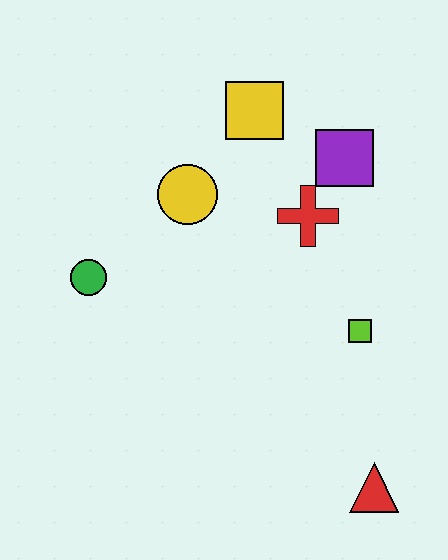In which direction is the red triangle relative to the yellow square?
The red triangle is below the yellow square.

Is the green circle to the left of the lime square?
Yes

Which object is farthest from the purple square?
The red triangle is farthest from the purple square.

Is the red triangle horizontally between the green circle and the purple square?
No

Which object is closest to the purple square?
The red cross is closest to the purple square.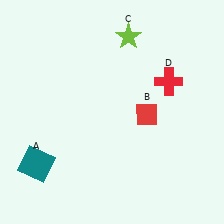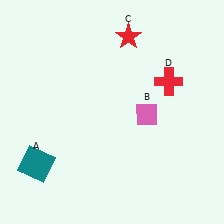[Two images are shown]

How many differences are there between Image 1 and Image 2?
There are 2 differences between the two images.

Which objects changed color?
B changed from red to pink. C changed from lime to red.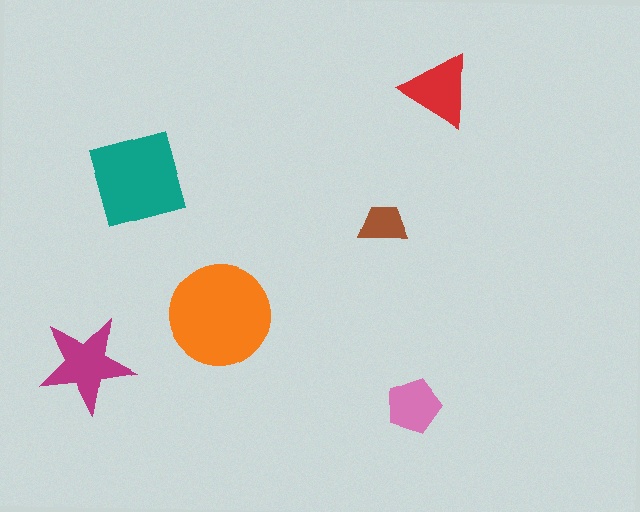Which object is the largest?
The orange circle.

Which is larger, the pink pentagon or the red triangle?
The red triangle.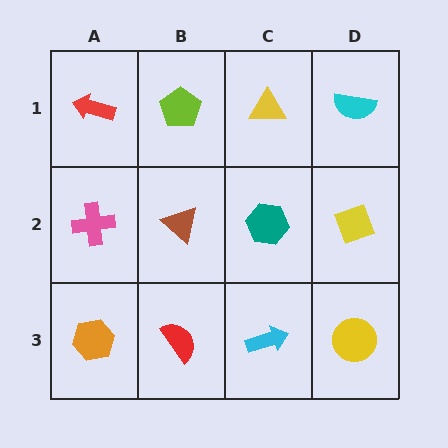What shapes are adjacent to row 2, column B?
A lime pentagon (row 1, column B), a red semicircle (row 3, column B), a pink cross (row 2, column A), a teal hexagon (row 2, column C).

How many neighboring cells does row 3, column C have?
3.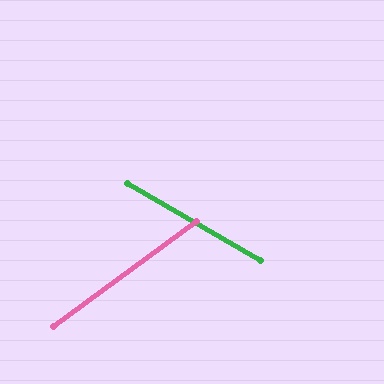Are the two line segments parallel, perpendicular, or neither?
Neither parallel nor perpendicular — they differ by about 66°.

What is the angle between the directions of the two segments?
Approximately 66 degrees.